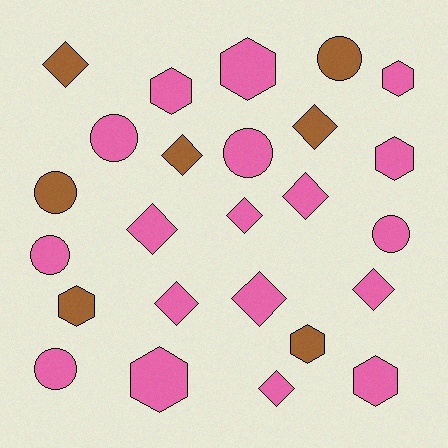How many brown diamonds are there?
There are 3 brown diamonds.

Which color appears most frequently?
Pink, with 18 objects.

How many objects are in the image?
There are 25 objects.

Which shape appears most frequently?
Diamond, with 10 objects.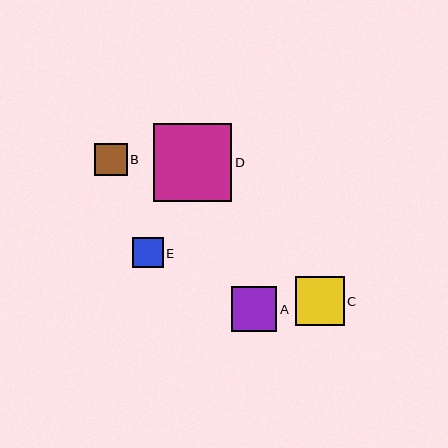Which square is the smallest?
Square E is the smallest with a size of approximately 30 pixels.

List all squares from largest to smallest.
From largest to smallest: D, C, A, B, E.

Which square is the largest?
Square D is the largest with a size of approximately 78 pixels.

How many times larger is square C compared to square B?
Square C is approximately 1.5 times the size of square B.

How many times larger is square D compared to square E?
Square D is approximately 2.6 times the size of square E.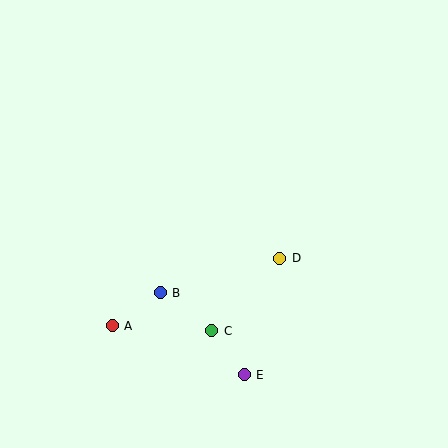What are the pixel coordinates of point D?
Point D is at (280, 258).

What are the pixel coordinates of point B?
Point B is at (160, 293).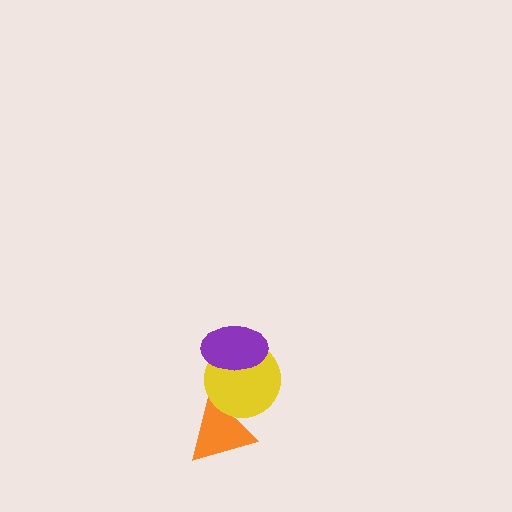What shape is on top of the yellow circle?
The purple ellipse is on top of the yellow circle.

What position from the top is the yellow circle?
The yellow circle is 2nd from the top.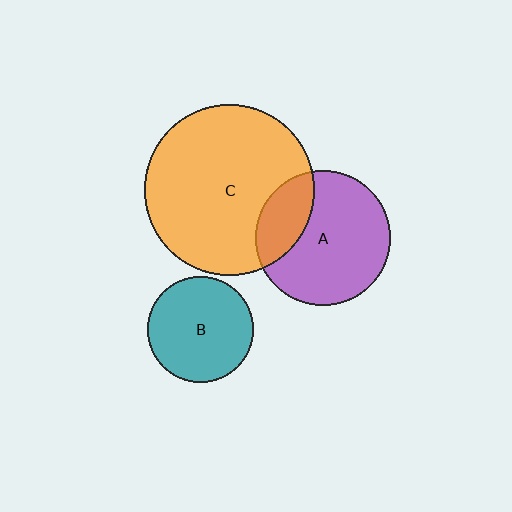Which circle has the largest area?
Circle C (orange).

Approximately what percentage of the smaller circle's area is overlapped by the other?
Approximately 25%.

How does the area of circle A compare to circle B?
Approximately 1.6 times.